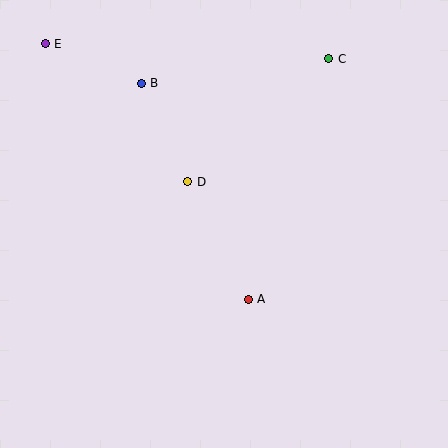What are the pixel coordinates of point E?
Point E is at (45, 44).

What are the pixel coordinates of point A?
Point A is at (248, 299).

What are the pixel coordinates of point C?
Point C is at (329, 59).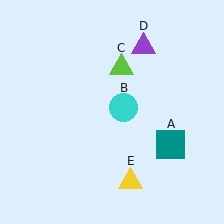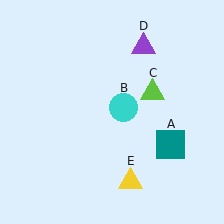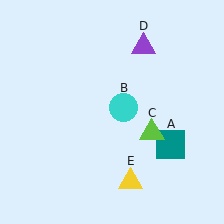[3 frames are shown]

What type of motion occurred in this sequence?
The lime triangle (object C) rotated clockwise around the center of the scene.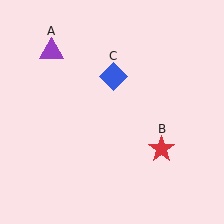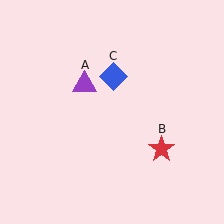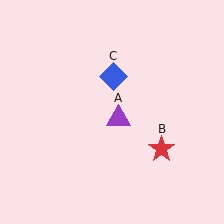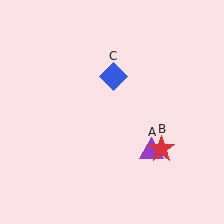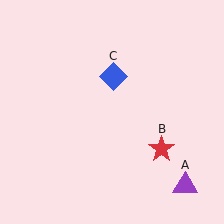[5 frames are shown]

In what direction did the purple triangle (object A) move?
The purple triangle (object A) moved down and to the right.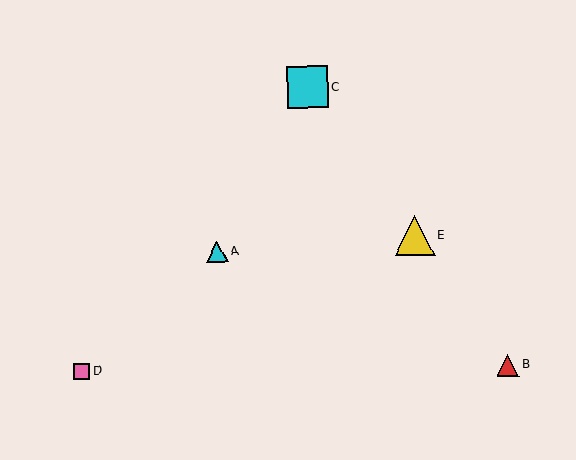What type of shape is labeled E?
Shape E is a yellow triangle.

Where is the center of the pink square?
The center of the pink square is at (82, 371).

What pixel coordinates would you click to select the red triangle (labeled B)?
Click at (508, 365) to select the red triangle B.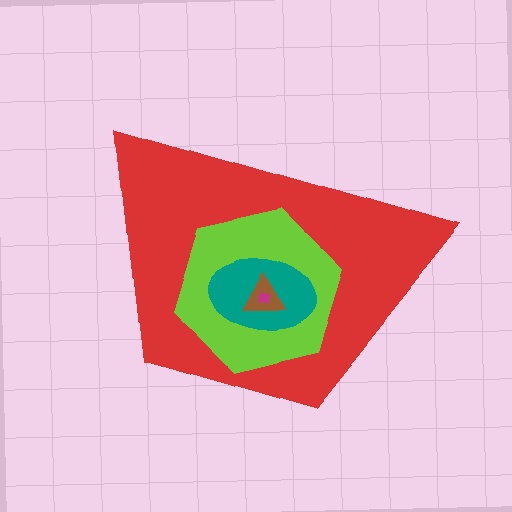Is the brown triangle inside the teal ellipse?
Yes.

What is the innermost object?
The magenta square.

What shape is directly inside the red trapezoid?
The lime hexagon.